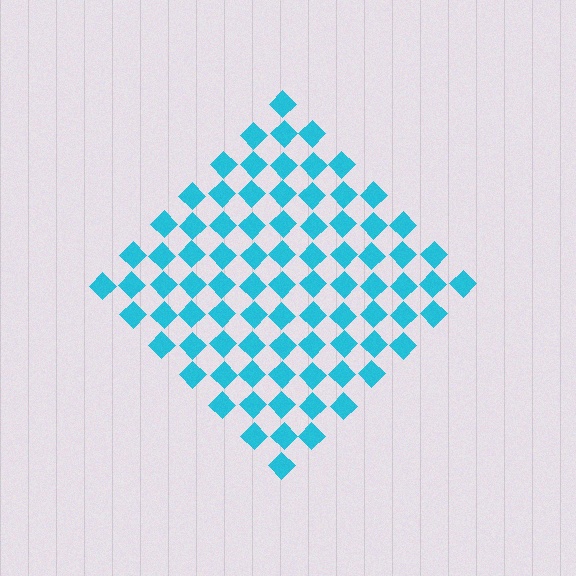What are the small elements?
The small elements are diamonds.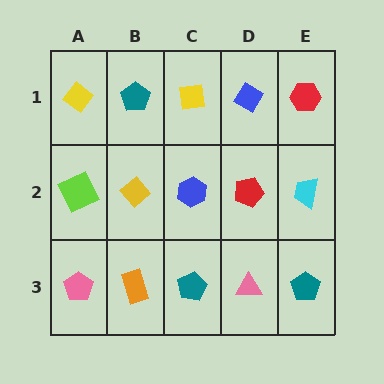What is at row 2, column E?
A cyan trapezoid.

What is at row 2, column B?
A yellow diamond.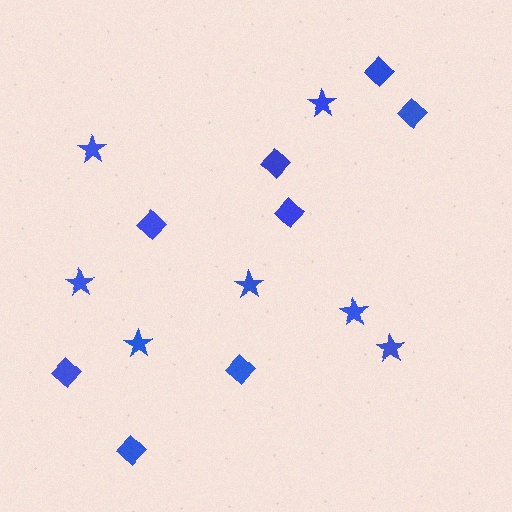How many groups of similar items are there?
There are 2 groups: one group of stars (7) and one group of diamonds (8).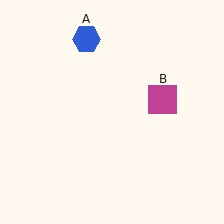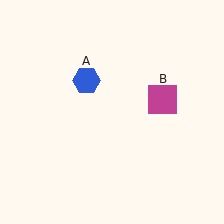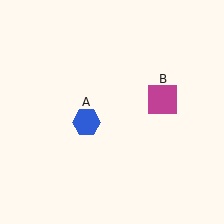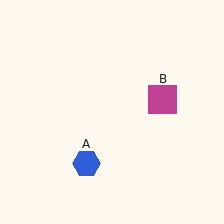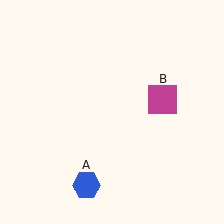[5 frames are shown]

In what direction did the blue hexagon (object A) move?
The blue hexagon (object A) moved down.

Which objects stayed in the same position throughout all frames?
Magenta square (object B) remained stationary.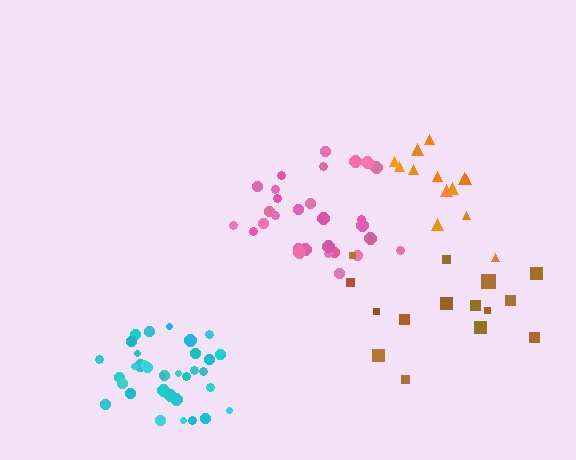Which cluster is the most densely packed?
Cyan.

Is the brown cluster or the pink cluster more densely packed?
Pink.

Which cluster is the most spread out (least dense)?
Brown.